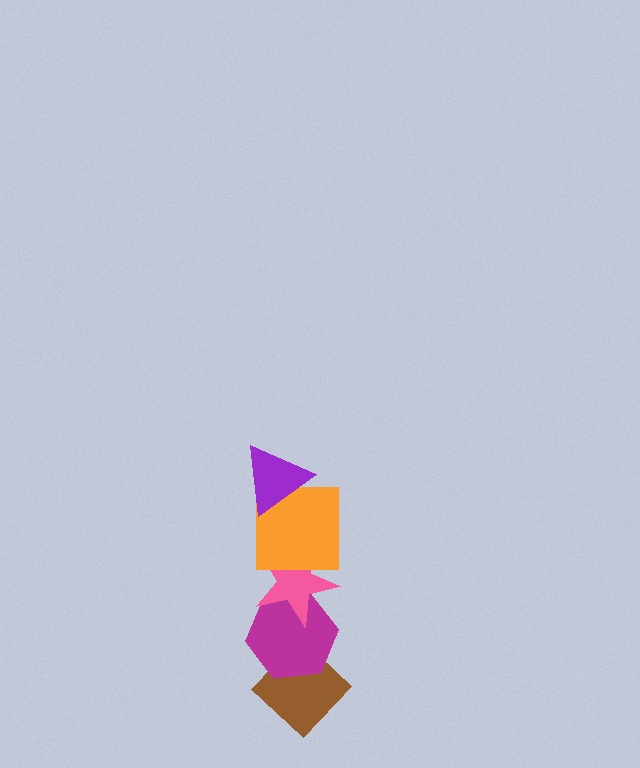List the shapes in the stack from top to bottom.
From top to bottom: the purple triangle, the orange square, the pink star, the magenta hexagon, the brown diamond.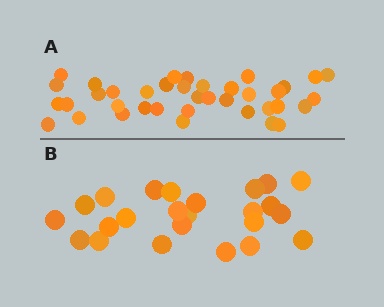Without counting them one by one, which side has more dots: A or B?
Region A (the top region) has more dots.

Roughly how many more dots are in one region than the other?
Region A has approximately 15 more dots than region B.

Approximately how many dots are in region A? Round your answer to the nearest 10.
About 40 dots. (The exact count is 38, which rounds to 40.)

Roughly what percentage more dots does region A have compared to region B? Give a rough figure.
About 60% more.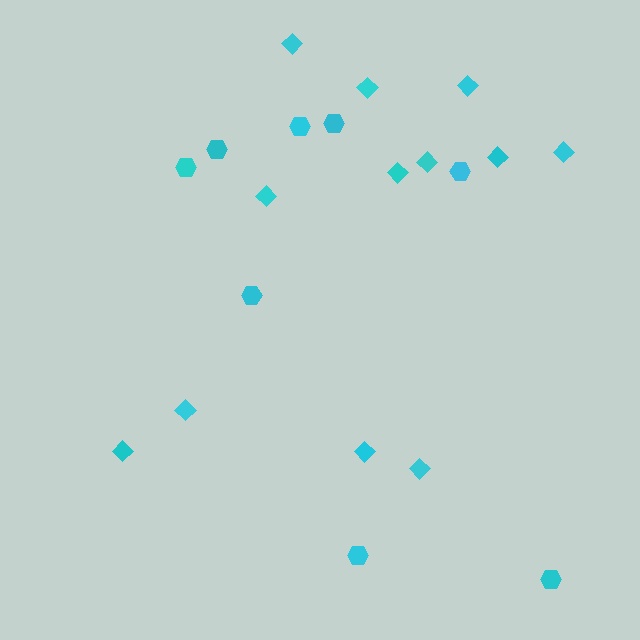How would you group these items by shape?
There are 2 groups: one group of hexagons (8) and one group of diamonds (12).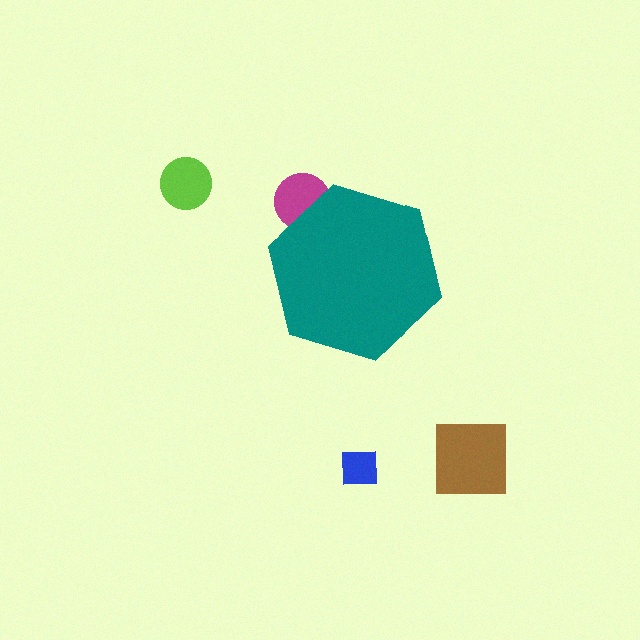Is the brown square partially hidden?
No, the brown square is fully visible.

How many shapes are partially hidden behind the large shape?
1 shape is partially hidden.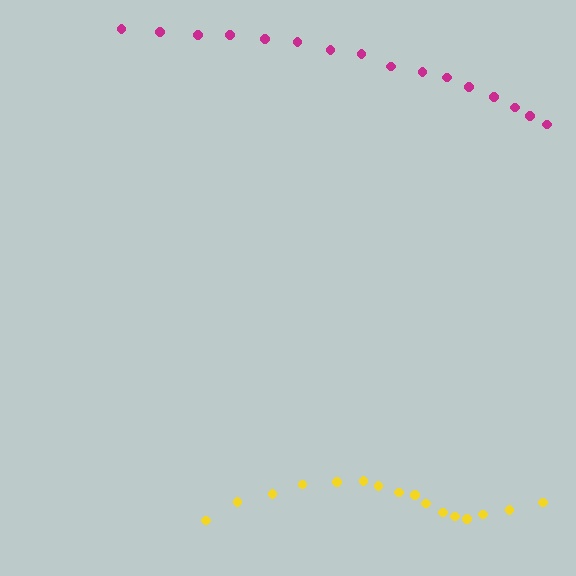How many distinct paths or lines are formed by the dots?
There are 2 distinct paths.